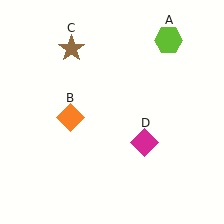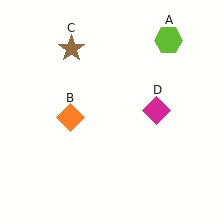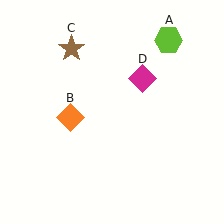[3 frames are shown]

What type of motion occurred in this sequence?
The magenta diamond (object D) rotated counterclockwise around the center of the scene.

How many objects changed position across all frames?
1 object changed position: magenta diamond (object D).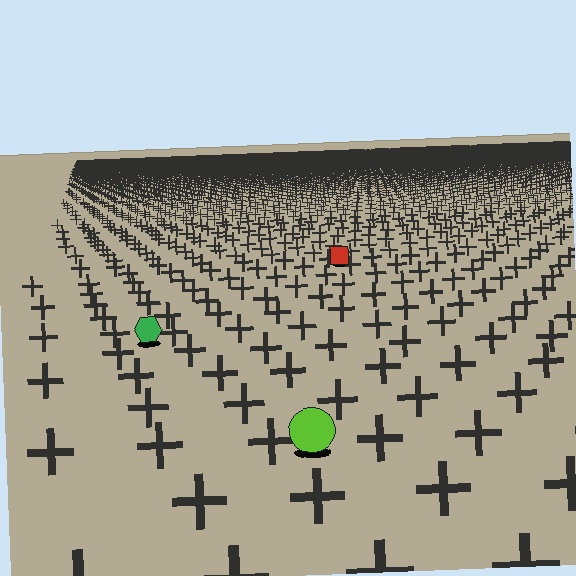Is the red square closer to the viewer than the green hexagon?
No. The green hexagon is closer — you can tell from the texture gradient: the ground texture is coarser near it.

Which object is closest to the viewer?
The lime circle is closest. The texture marks near it are larger and more spread out.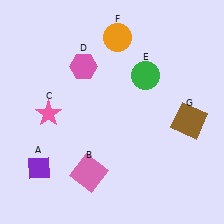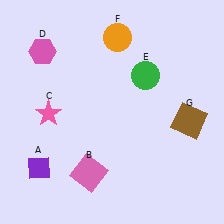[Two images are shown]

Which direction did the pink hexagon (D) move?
The pink hexagon (D) moved left.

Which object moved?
The pink hexagon (D) moved left.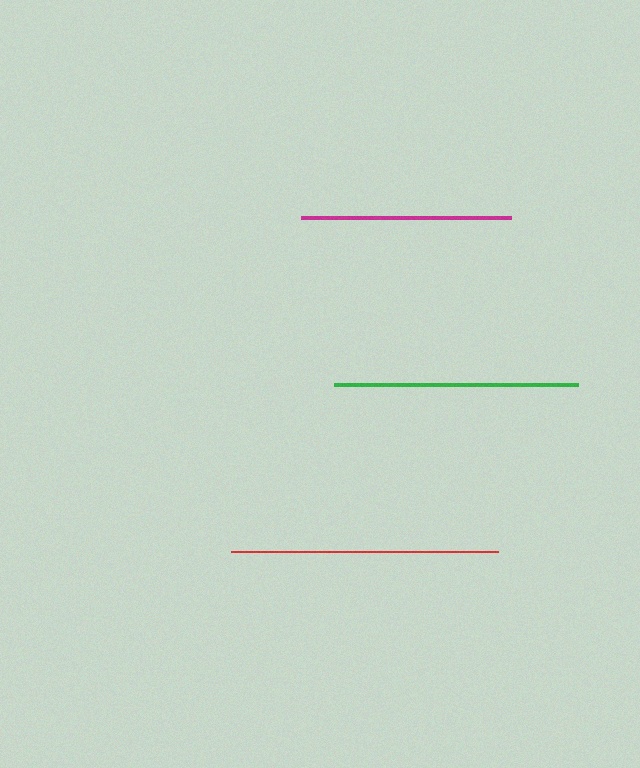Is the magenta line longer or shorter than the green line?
The green line is longer than the magenta line.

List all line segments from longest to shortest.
From longest to shortest: red, green, magenta.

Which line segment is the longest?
The red line is the longest at approximately 267 pixels.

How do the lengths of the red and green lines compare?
The red and green lines are approximately the same length.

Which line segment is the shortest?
The magenta line is the shortest at approximately 211 pixels.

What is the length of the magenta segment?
The magenta segment is approximately 211 pixels long.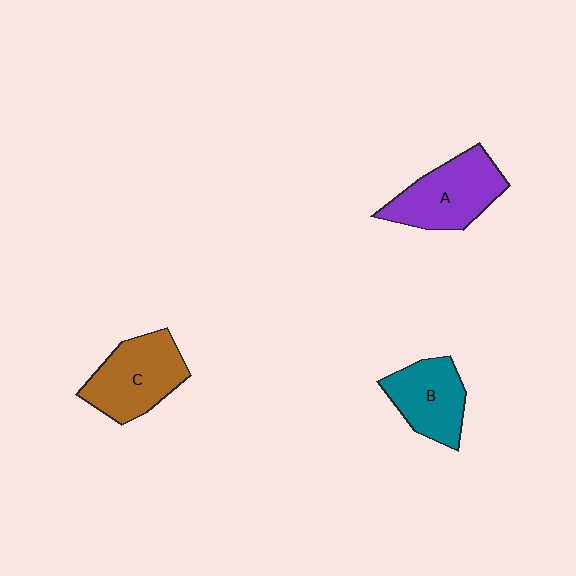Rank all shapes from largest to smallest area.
From largest to smallest: A (purple), C (brown), B (teal).